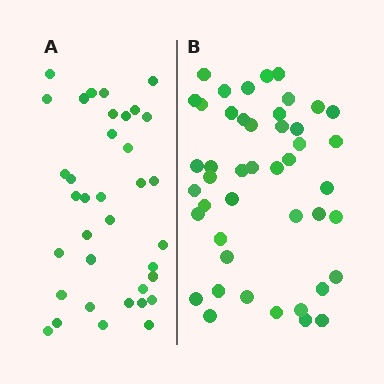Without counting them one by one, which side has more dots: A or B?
Region B (the right region) has more dots.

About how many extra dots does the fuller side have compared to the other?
Region B has roughly 8 or so more dots than region A.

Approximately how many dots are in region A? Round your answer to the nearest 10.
About 40 dots. (The exact count is 36, which rounds to 40.)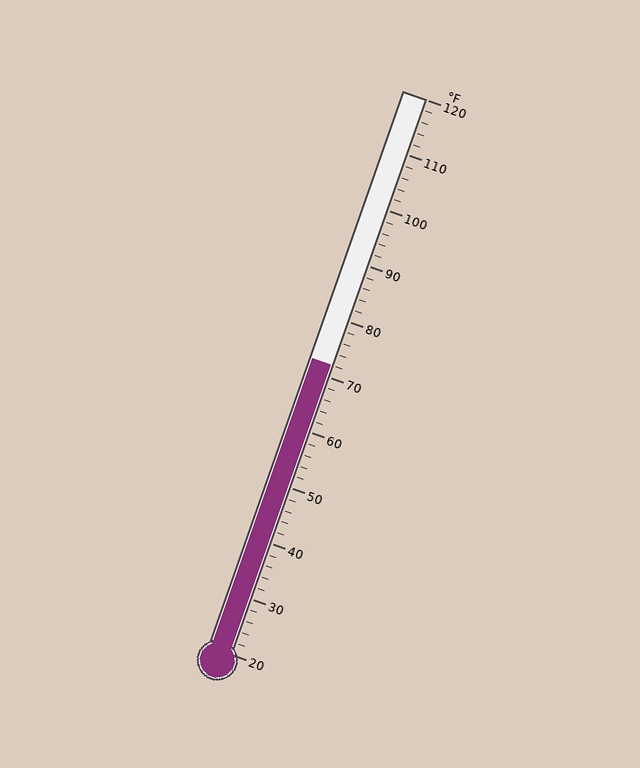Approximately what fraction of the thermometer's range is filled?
The thermometer is filled to approximately 50% of its range.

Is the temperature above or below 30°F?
The temperature is above 30°F.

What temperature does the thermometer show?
The thermometer shows approximately 72°F.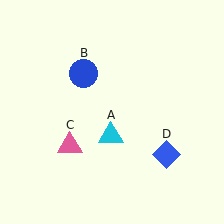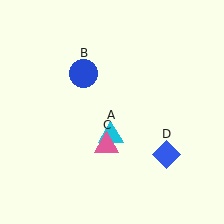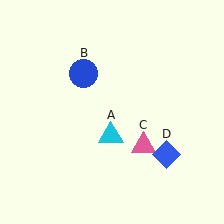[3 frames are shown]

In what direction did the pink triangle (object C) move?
The pink triangle (object C) moved right.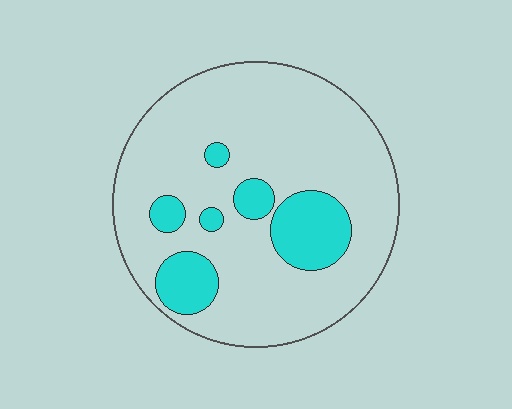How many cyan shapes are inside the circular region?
6.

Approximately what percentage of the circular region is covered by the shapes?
Approximately 20%.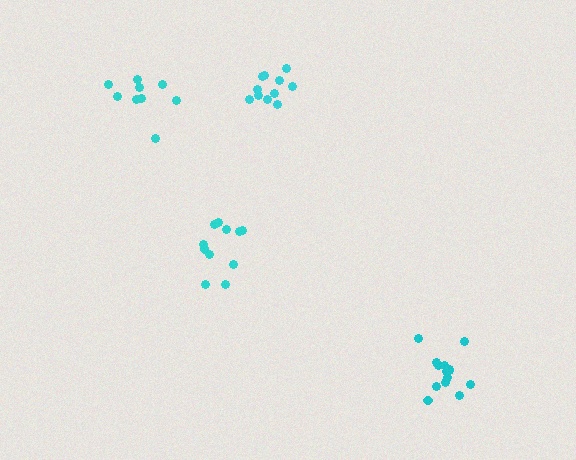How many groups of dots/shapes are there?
There are 4 groups.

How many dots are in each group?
Group 1: 11 dots, Group 2: 9 dots, Group 3: 14 dots, Group 4: 11 dots (45 total).